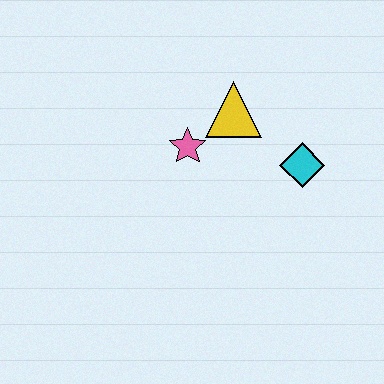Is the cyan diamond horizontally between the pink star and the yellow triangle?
No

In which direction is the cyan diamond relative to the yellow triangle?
The cyan diamond is to the right of the yellow triangle.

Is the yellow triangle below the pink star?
No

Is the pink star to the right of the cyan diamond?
No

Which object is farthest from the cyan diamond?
The pink star is farthest from the cyan diamond.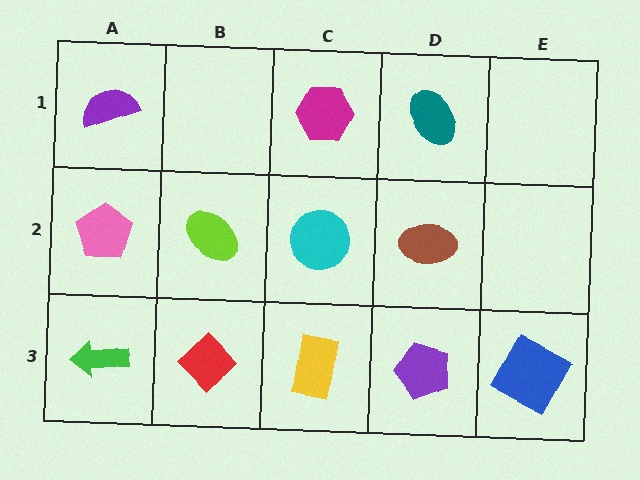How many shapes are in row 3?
5 shapes.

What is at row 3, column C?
A yellow rectangle.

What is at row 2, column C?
A cyan circle.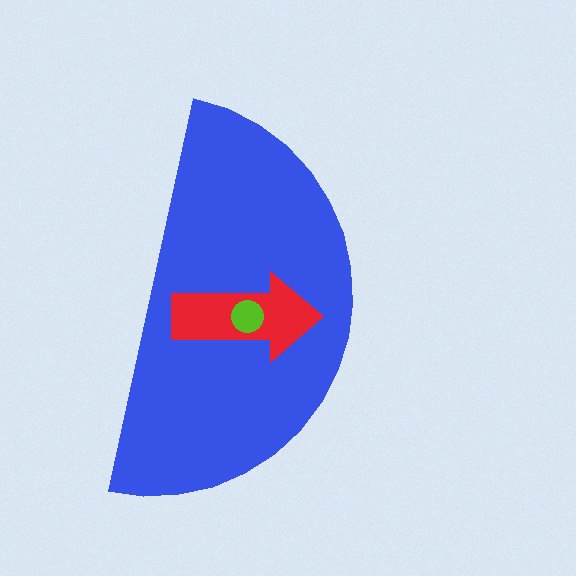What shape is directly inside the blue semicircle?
The red arrow.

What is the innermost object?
The lime circle.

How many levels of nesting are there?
3.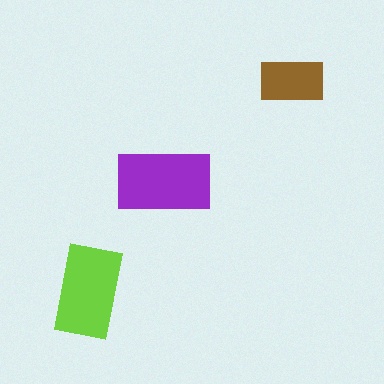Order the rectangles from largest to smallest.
the purple one, the lime one, the brown one.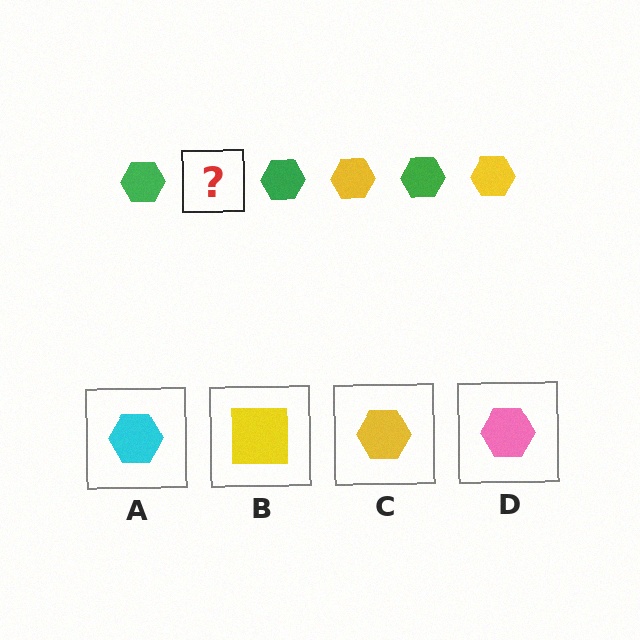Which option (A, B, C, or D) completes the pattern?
C.